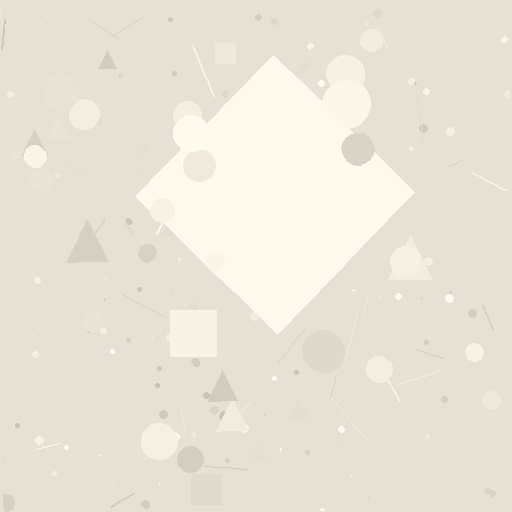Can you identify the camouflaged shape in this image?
The camouflaged shape is a diamond.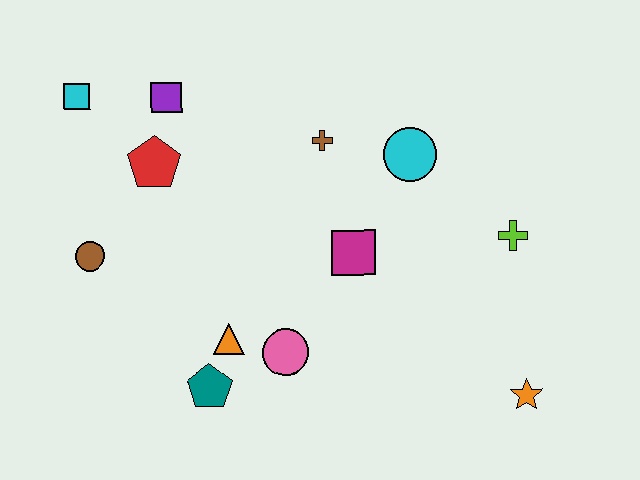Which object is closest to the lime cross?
The cyan circle is closest to the lime cross.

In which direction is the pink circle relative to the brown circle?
The pink circle is to the right of the brown circle.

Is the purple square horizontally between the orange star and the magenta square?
No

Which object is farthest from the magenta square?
The cyan square is farthest from the magenta square.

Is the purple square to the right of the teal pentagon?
No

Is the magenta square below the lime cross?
Yes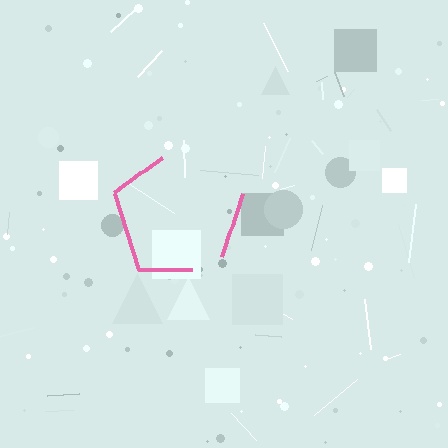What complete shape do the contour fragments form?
The contour fragments form a pentagon.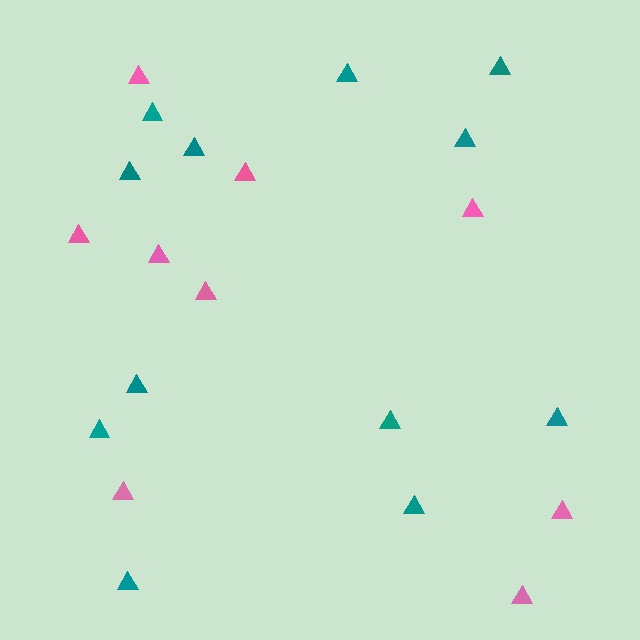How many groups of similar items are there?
There are 2 groups: one group of pink triangles (9) and one group of teal triangles (12).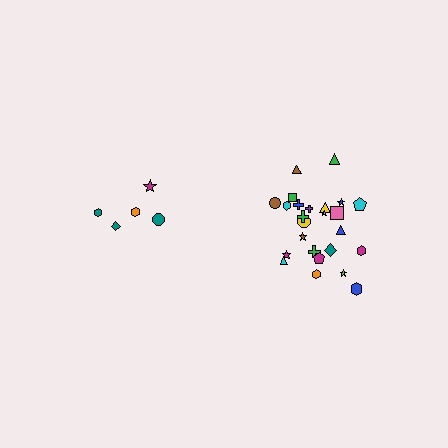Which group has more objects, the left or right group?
The right group.